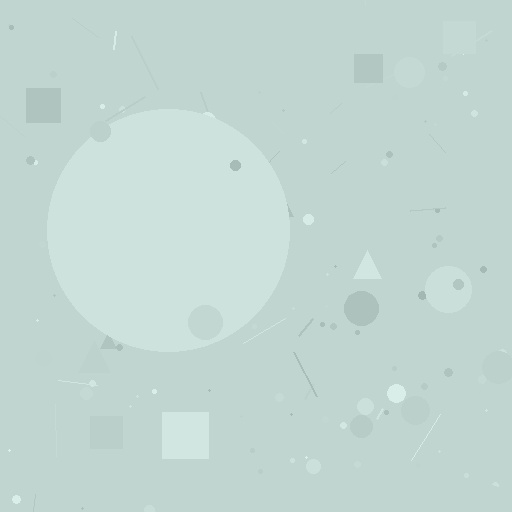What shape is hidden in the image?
A circle is hidden in the image.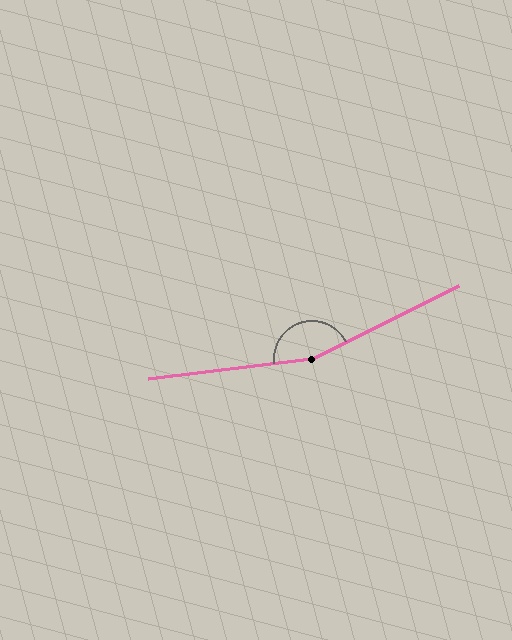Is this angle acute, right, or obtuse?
It is obtuse.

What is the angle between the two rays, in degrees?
Approximately 160 degrees.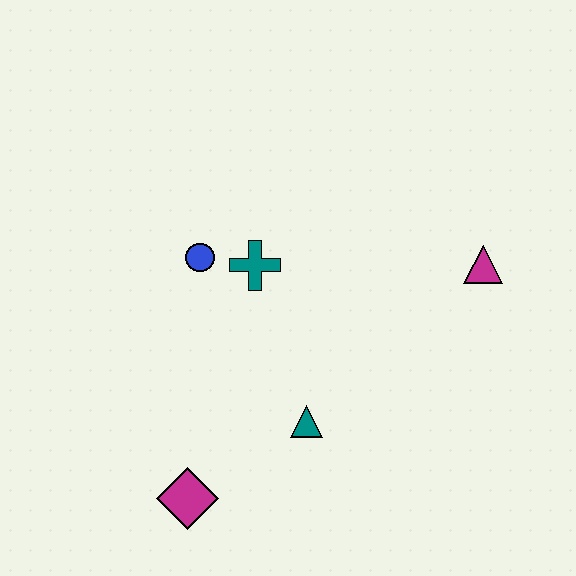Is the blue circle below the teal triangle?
No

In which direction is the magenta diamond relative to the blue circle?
The magenta diamond is below the blue circle.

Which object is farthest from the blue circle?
The magenta triangle is farthest from the blue circle.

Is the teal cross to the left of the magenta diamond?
No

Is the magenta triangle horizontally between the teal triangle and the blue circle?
No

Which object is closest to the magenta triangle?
The teal cross is closest to the magenta triangle.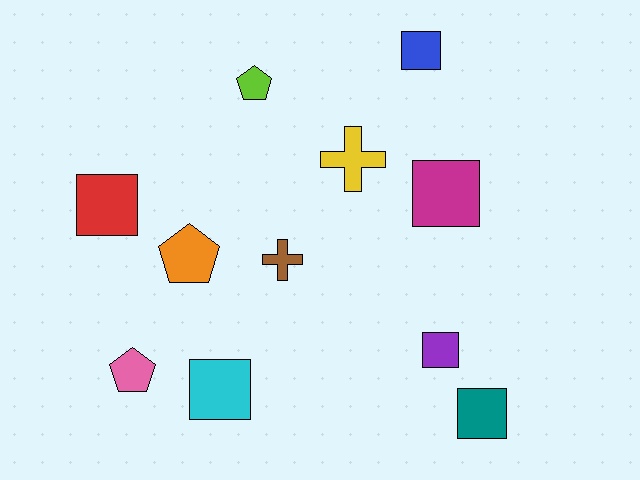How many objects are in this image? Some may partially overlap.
There are 11 objects.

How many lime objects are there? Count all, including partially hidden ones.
There is 1 lime object.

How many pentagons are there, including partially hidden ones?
There are 3 pentagons.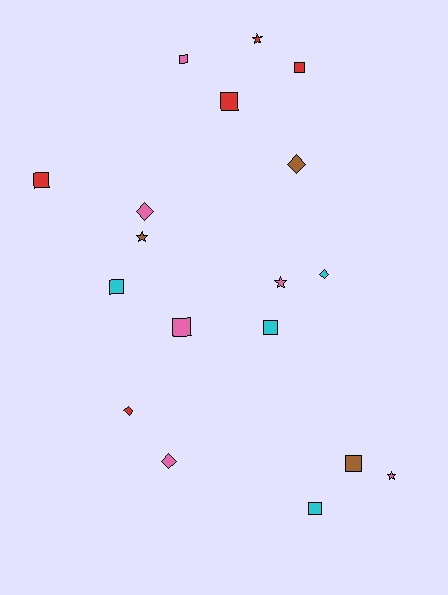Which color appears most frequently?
Pink, with 6 objects.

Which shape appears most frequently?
Square, with 9 objects.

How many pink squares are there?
There are 2 pink squares.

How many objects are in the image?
There are 18 objects.